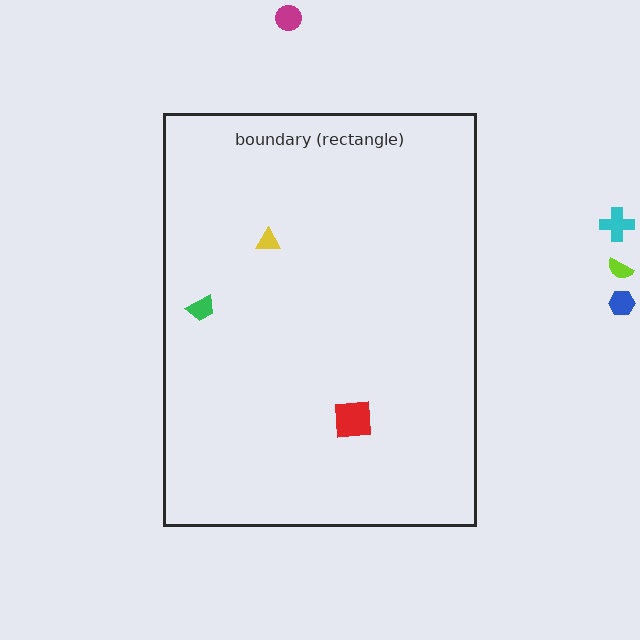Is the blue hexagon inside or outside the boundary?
Outside.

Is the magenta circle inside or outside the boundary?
Outside.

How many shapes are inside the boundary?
3 inside, 4 outside.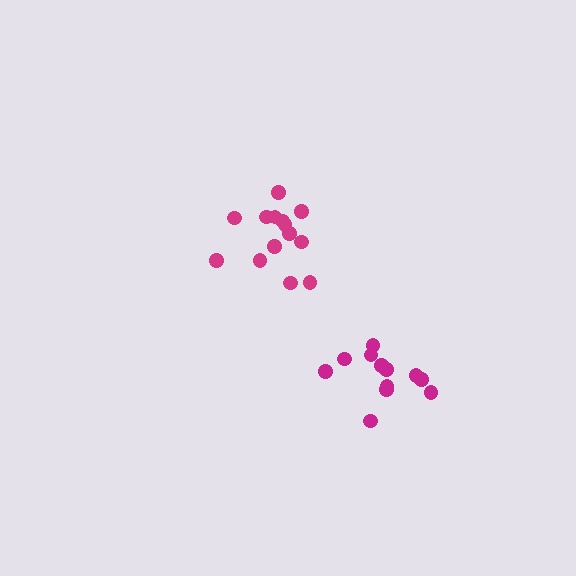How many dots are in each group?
Group 1: 12 dots, Group 2: 14 dots (26 total).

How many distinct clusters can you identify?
There are 2 distinct clusters.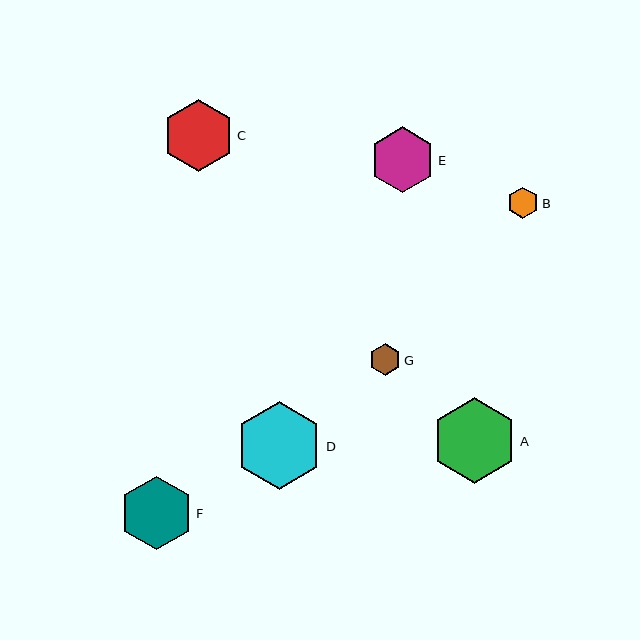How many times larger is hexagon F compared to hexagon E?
Hexagon F is approximately 1.1 times the size of hexagon E.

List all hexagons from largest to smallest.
From largest to smallest: D, A, F, C, E, B, G.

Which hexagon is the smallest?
Hexagon G is the smallest with a size of approximately 31 pixels.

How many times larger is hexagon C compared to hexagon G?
Hexagon C is approximately 2.3 times the size of hexagon G.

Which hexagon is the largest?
Hexagon D is the largest with a size of approximately 87 pixels.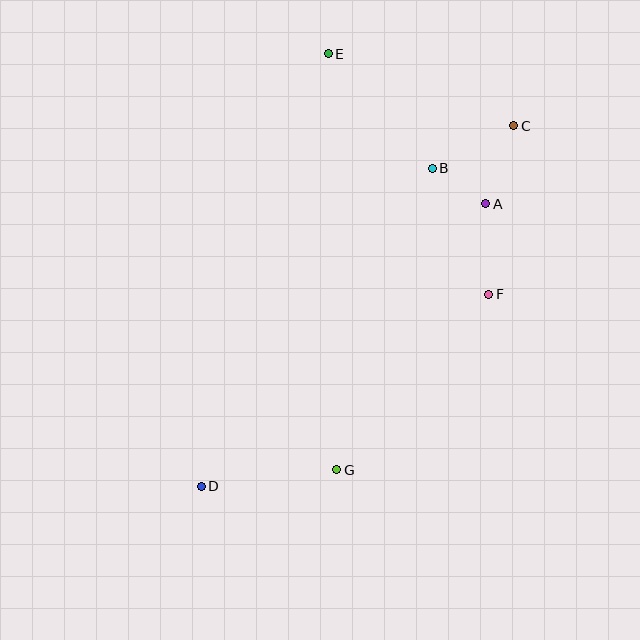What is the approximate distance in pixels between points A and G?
The distance between A and G is approximately 305 pixels.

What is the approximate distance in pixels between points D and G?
The distance between D and G is approximately 137 pixels.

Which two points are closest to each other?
Points A and B are closest to each other.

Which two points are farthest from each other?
Points C and D are farthest from each other.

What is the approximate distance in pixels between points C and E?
The distance between C and E is approximately 199 pixels.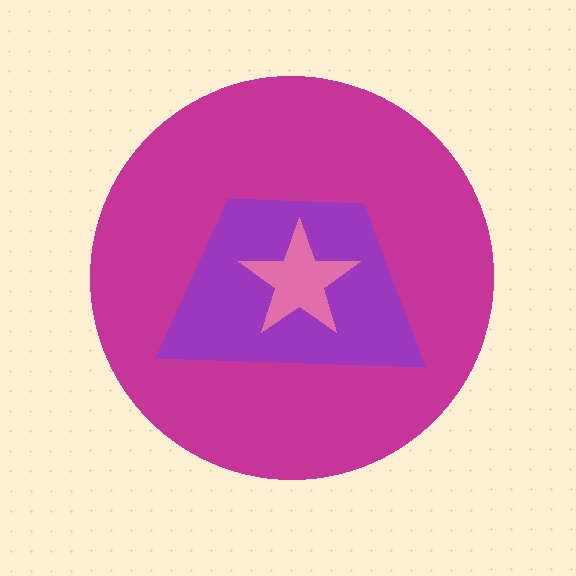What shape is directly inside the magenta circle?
The purple trapezoid.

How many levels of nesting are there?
3.